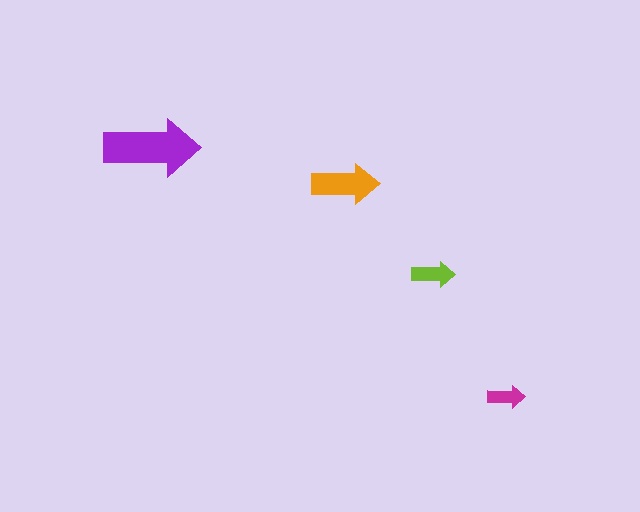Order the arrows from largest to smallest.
the purple one, the orange one, the lime one, the magenta one.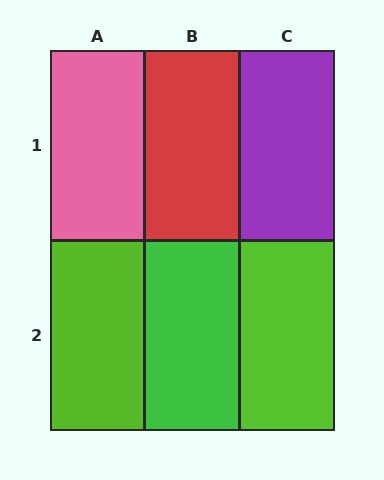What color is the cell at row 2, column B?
Green.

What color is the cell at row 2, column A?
Lime.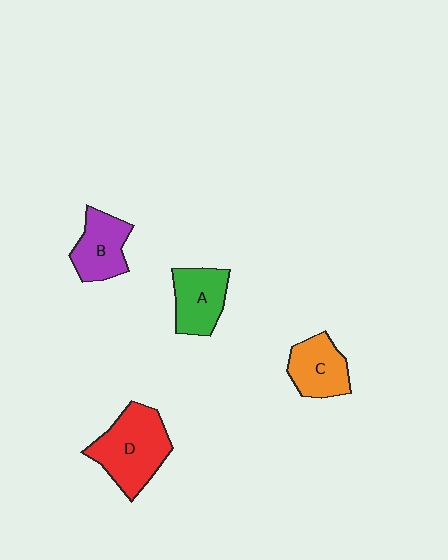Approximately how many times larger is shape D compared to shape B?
Approximately 1.5 times.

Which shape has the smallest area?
Shape C (orange).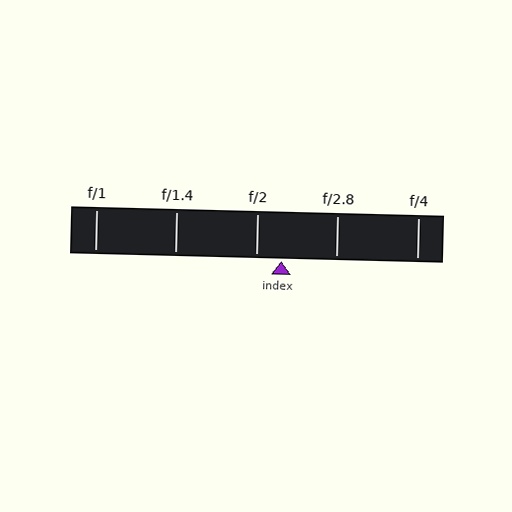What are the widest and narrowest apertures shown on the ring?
The widest aperture shown is f/1 and the narrowest is f/4.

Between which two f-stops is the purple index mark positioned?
The index mark is between f/2 and f/2.8.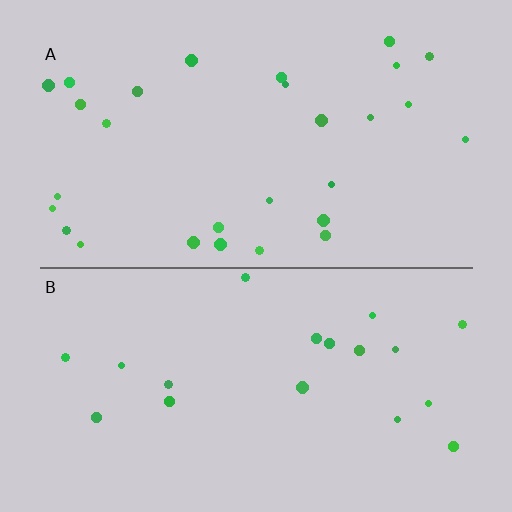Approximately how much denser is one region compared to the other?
Approximately 1.5× — region A over region B.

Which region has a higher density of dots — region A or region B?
A (the top).